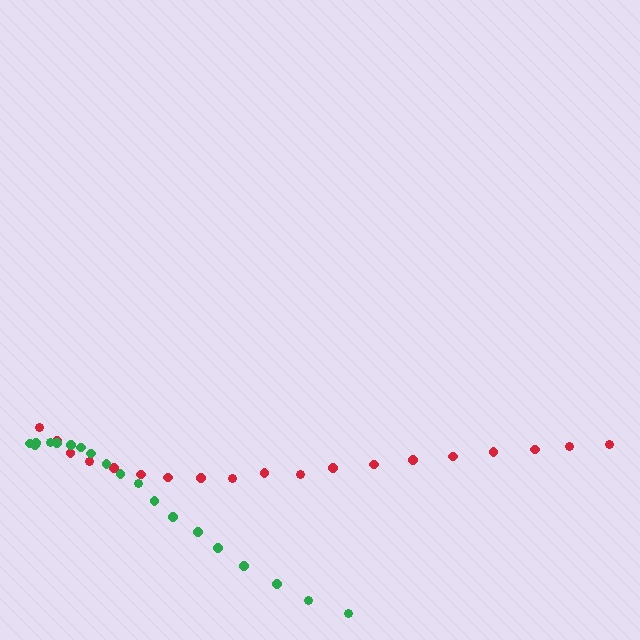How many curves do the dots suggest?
There are 2 distinct paths.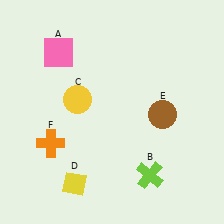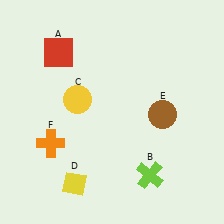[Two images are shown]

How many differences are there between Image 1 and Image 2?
There is 1 difference between the two images.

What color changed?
The square (A) changed from pink in Image 1 to red in Image 2.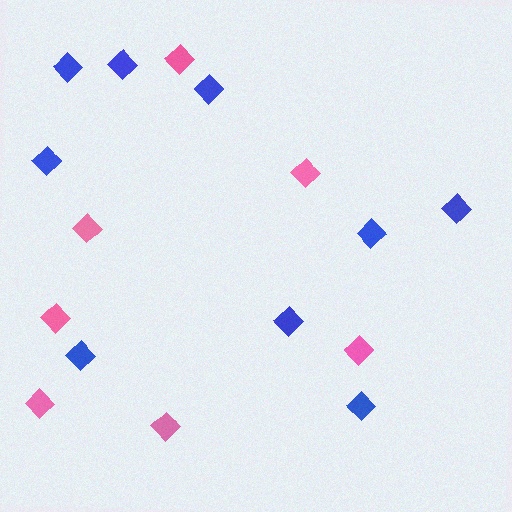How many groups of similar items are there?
There are 2 groups: one group of pink diamonds (7) and one group of blue diamonds (9).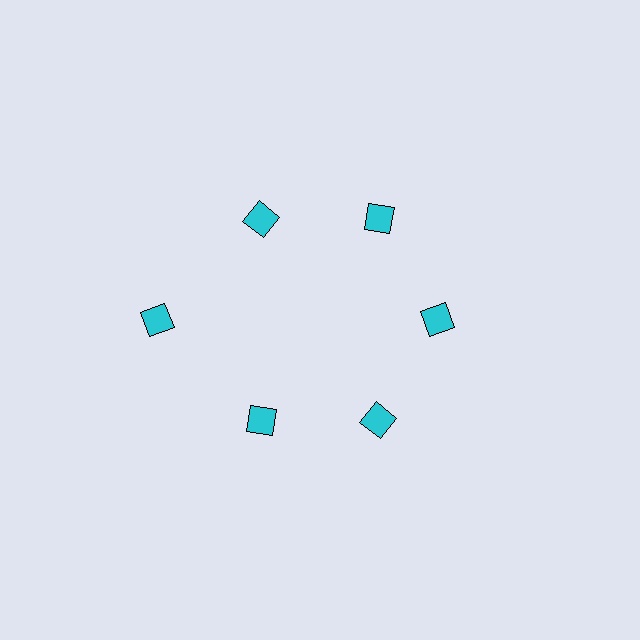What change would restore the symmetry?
The symmetry would be restored by moving it inward, back onto the ring so that all 6 diamonds sit at equal angles and equal distance from the center.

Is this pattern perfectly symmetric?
No. The 6 cyan diamonds are arranged in a ring, but one element near the 9 o'clock position is pushed outward from the center, breaking the 6-fold rotational symmetry.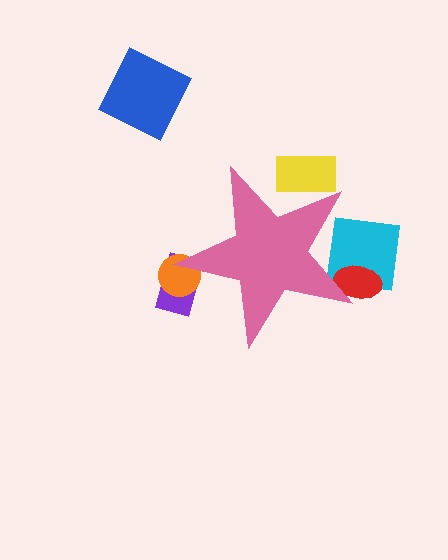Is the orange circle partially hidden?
Yes, the orange circle is partially hidden behind the pink star.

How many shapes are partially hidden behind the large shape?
5 shapes are partially hidden.